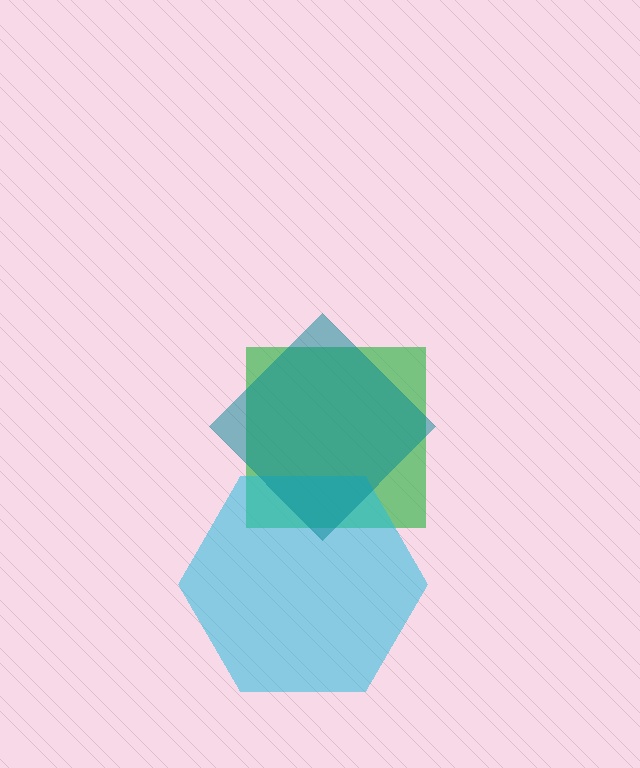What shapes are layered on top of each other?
The layered shapes are: a green square, a cyan hexagon, a teal diamond.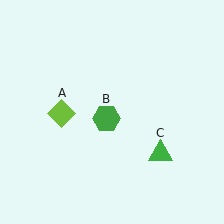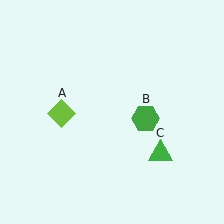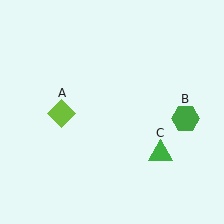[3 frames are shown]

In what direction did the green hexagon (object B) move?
The green hexagon (object B) moved right.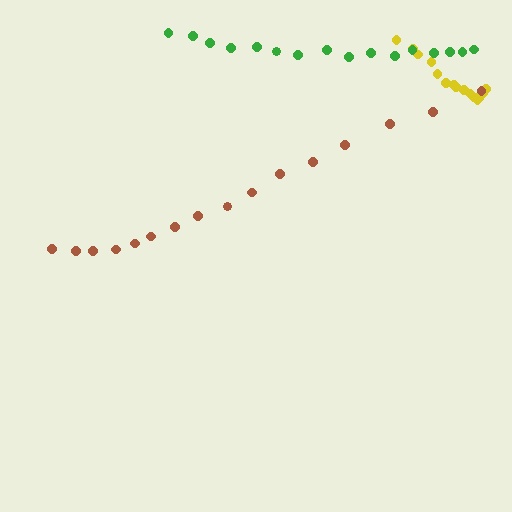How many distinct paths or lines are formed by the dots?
There are 3 distinct paths.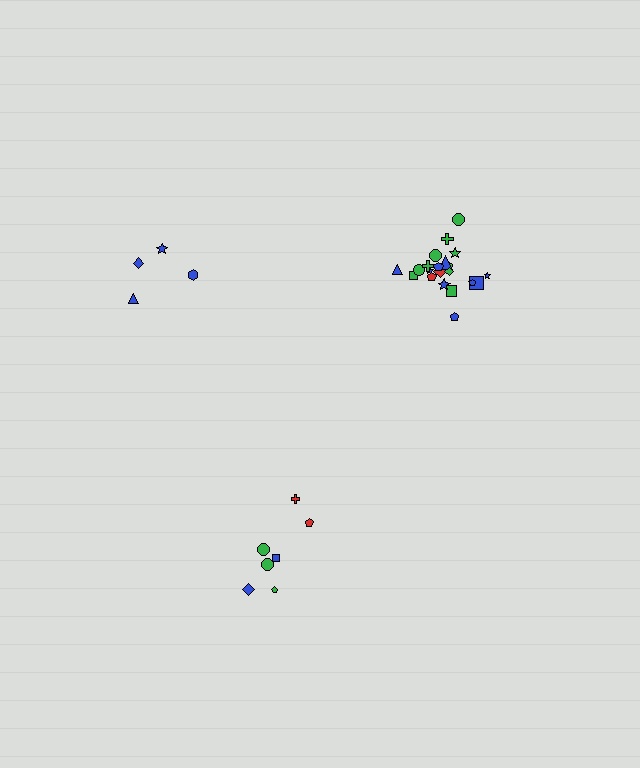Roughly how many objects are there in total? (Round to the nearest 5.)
Roughly 35 objects in total.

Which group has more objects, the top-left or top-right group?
The top-right group.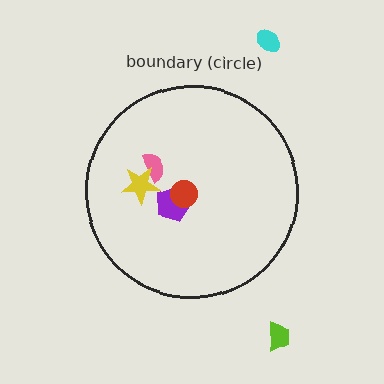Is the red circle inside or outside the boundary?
Inside.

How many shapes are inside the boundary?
4 inside, 2 outside.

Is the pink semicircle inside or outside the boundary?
Inside.